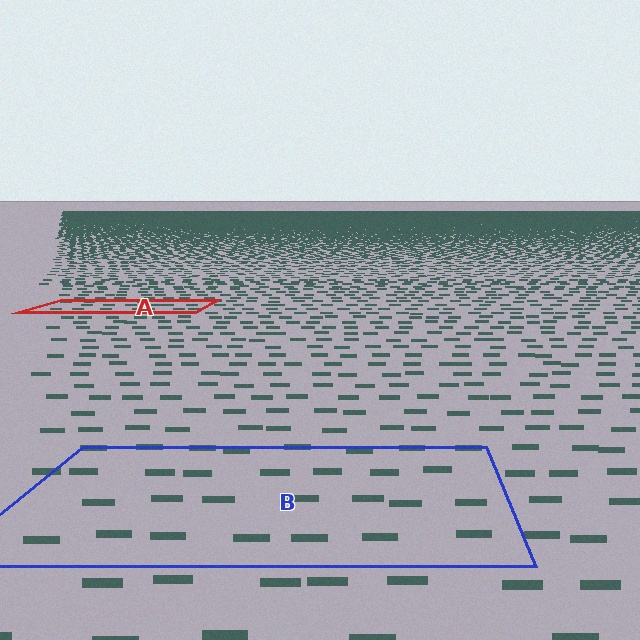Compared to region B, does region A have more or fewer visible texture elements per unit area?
Region A has more texture elements per unit area — they are packed more densely because it is farther away.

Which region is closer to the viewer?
Region B is closer. The texture elements there are larger and more spread out.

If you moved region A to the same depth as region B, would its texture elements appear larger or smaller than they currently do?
They would appear larger. At a closer depth, the same texture elements are projected at a bigger on-screen size.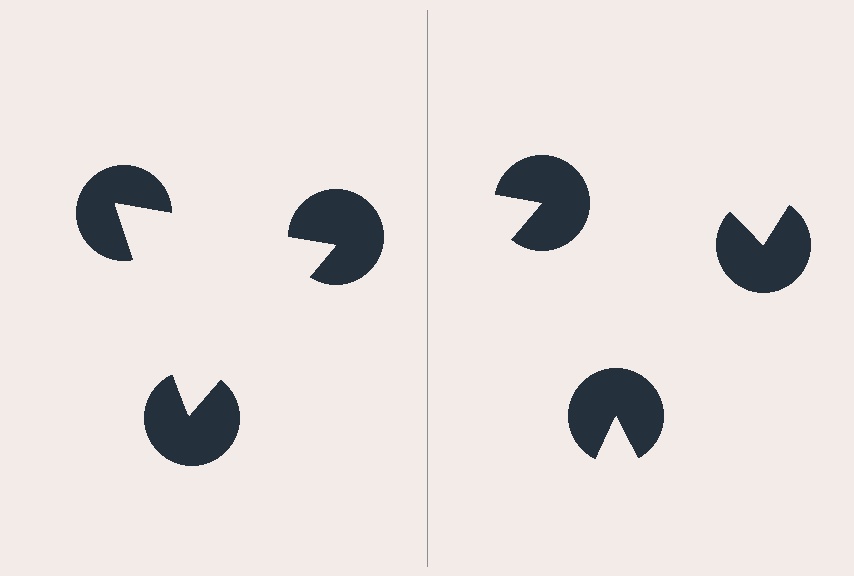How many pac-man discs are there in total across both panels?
6 — 3 on each side.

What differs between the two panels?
The pac-man discs are positioned identically on both sides; only the wedge orientations differ. On the left they align to a triangle; on the right they are misaligned.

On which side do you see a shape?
An illusory triangle appears on the left side. On the right side the wedge cuts are rotated, so no coherent shape forms.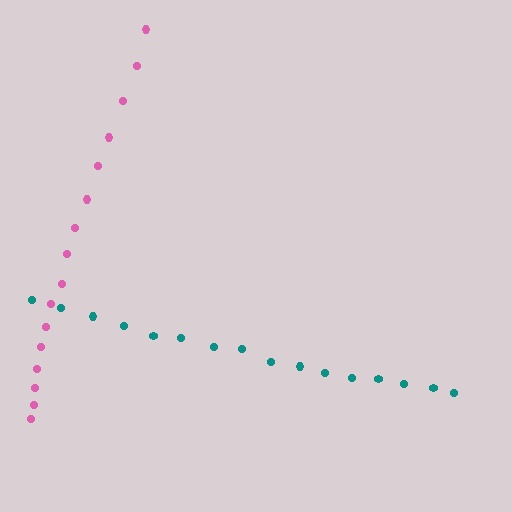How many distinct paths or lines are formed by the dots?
There are 2 distinct paths.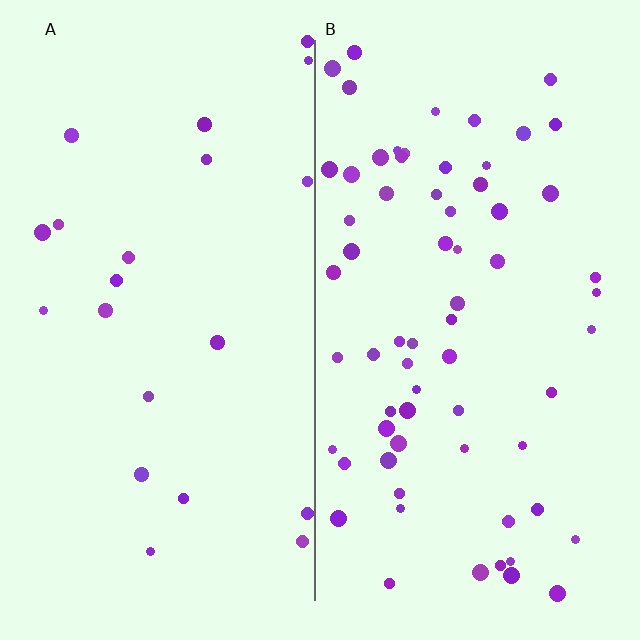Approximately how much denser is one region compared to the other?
Approximately 3.2× — region B over region A.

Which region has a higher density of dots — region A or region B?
B (the right).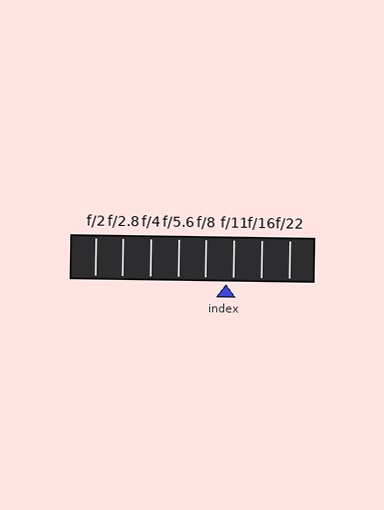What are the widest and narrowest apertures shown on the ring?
The widest aperture shown is f/2 and the narrowest is f/22.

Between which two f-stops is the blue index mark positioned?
The index mark is between f/8 and f/11.